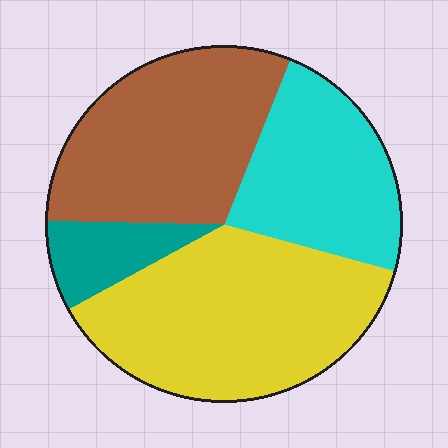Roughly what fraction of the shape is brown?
Brown takes up between a quarter and a half of the shape.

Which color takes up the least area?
Teal, at roughly 10%.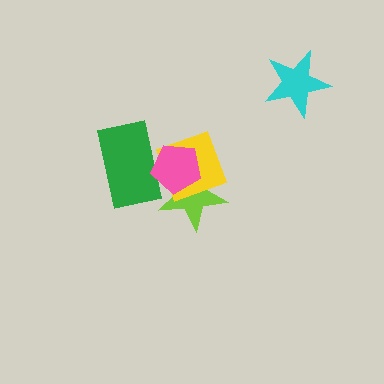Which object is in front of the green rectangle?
The pink pentagon is in front of the green rectangle.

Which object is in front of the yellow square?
The pink pentagon is in front of the yellow square.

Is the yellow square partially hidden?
Yes, it is partially covered by another shape.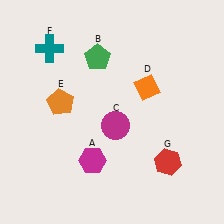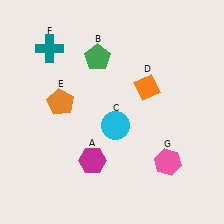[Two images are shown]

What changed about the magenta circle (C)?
In Image 1, C is magenta. In Image 2, it changed to cyan.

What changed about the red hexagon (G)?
In Image 1, G is red. In Image 2, it changed to pink.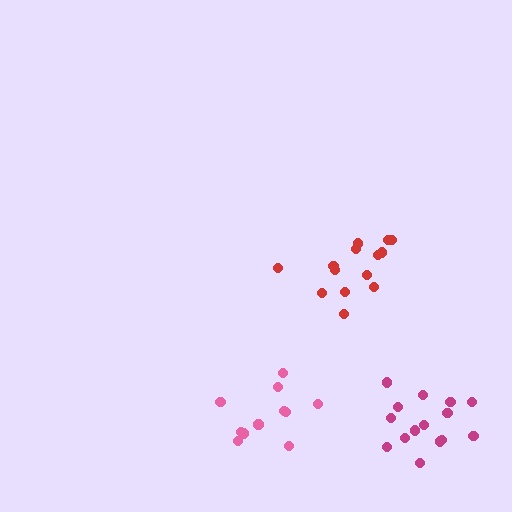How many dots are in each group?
Group 1: 11 dots, Group 2: 14 dots, Group 3: 15 dots (40 total).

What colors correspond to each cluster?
The clusters are colored: pink, red, magenta.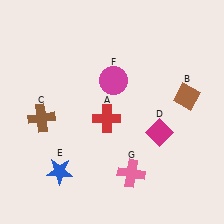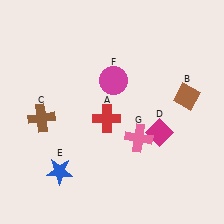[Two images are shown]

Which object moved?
The pink cross (G) moved up.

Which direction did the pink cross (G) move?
The pink cross (G) moved up.